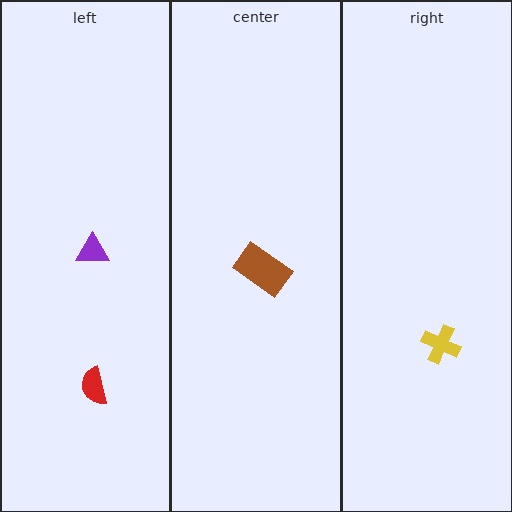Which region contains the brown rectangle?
The center region.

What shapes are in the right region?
The yellow cross.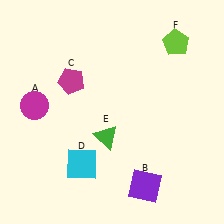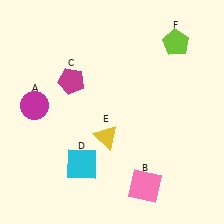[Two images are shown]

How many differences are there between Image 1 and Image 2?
There are 2 differences between the two images.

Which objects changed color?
B changed from purple to pink. E changed from green to yellow.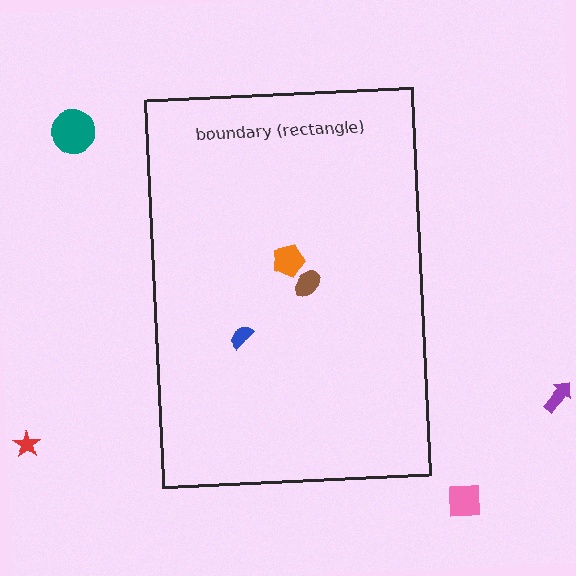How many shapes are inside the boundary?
3 inside, 4 outside.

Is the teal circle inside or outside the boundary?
Outside.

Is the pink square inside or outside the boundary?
Outside.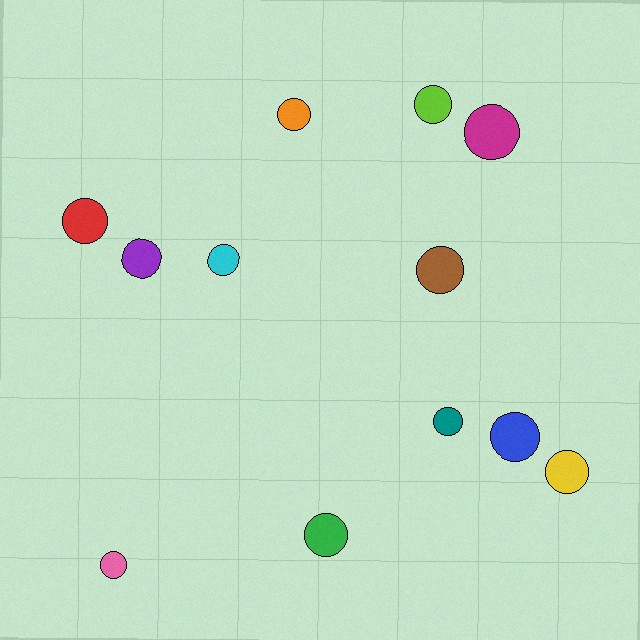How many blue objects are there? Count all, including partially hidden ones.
There is 1 blue object.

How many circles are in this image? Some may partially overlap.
There are 12 circles.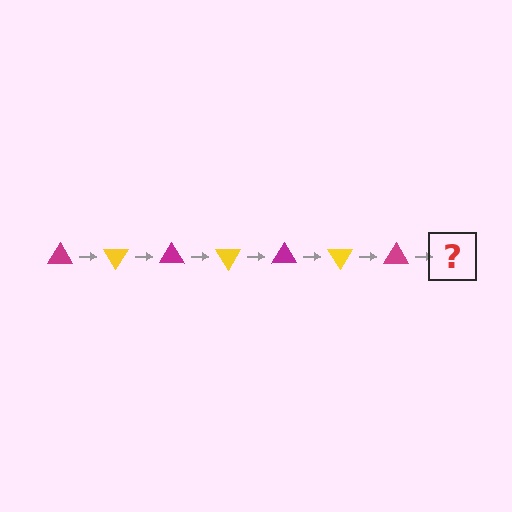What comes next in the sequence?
The next element should be a yellow triangle, rotated 420 degrees from the start.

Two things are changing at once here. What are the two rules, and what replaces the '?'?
The two rules are that it rotates 60 degrees each step and the color cycles through magenta and yellow. The '?' should be a yellow triangle, rotated 420 degrees from the start.